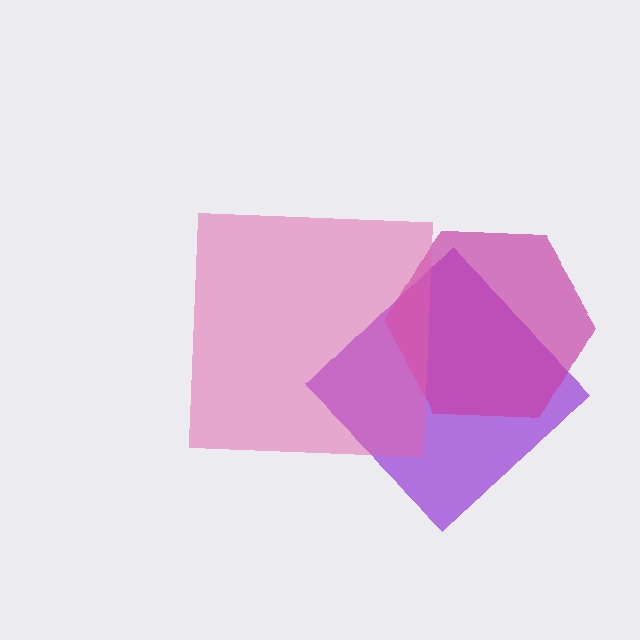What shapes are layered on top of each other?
The layered shapes are: a purple diamond, a magenta hexagon, a pink square.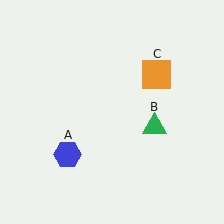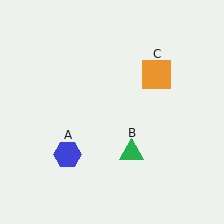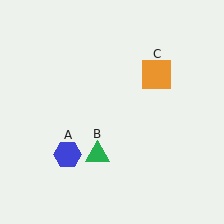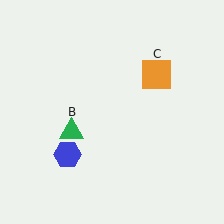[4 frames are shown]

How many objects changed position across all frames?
1 object changed position: green triangle (object B).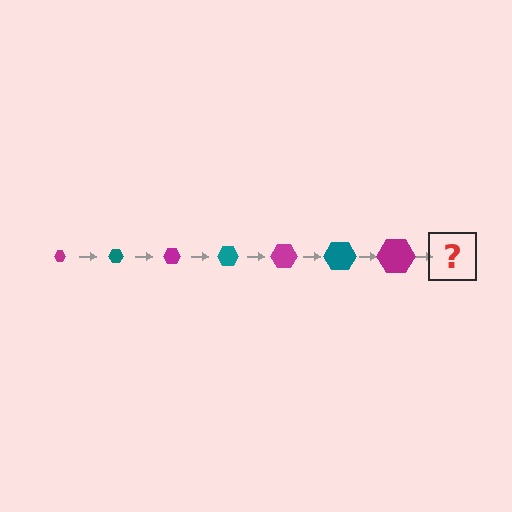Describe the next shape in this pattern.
It should be a teal hexagon, larger than the previous one.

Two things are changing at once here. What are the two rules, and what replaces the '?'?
The two rules are that the hexagon grows larger each step and the color cycles through magenta and teal. The '?' should be a teal hexagon, larger than the previous one.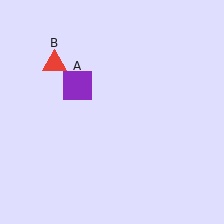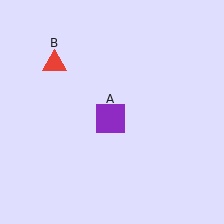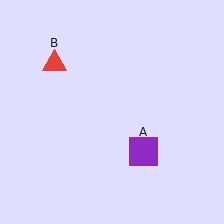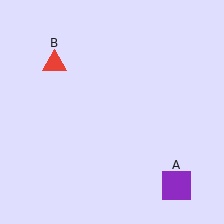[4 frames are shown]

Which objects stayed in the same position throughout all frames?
Red triangle (object B) remained stationary.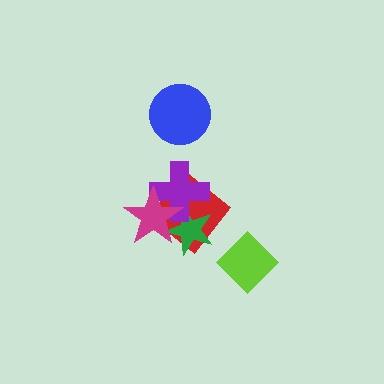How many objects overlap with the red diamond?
3 objects overlap with the red diamond.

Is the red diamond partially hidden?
Yes, it is partially covered by another shape.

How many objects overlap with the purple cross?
3 objects overlap with the purple cross.